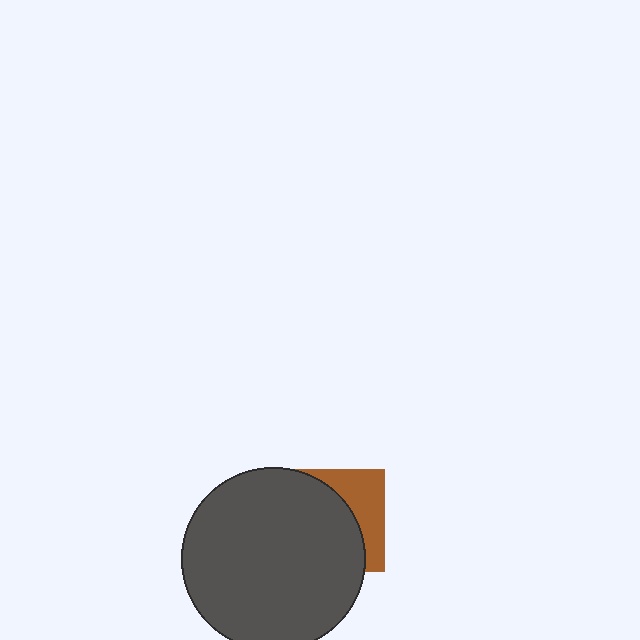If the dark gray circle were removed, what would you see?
You would see the complete brown square.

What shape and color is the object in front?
The object in front is a dark gray circle.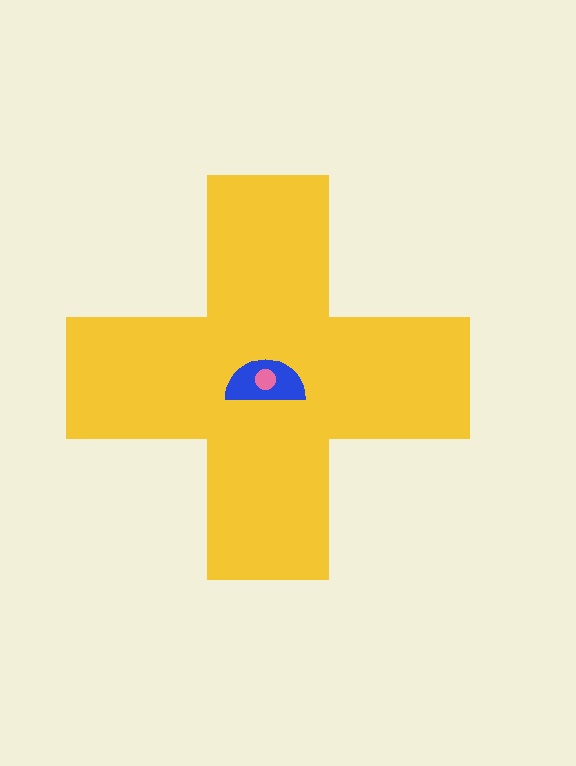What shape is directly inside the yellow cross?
The blue semicircle.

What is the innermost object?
The pink circle.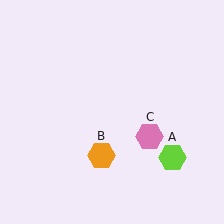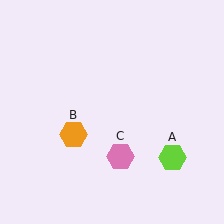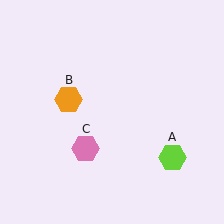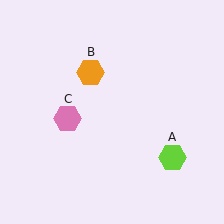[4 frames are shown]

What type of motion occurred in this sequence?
The orange hexagon (object B), pink hexagon (object C) rotated clockwise around the center of the scene.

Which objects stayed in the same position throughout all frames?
Lime hexagon (object A) remained stationary.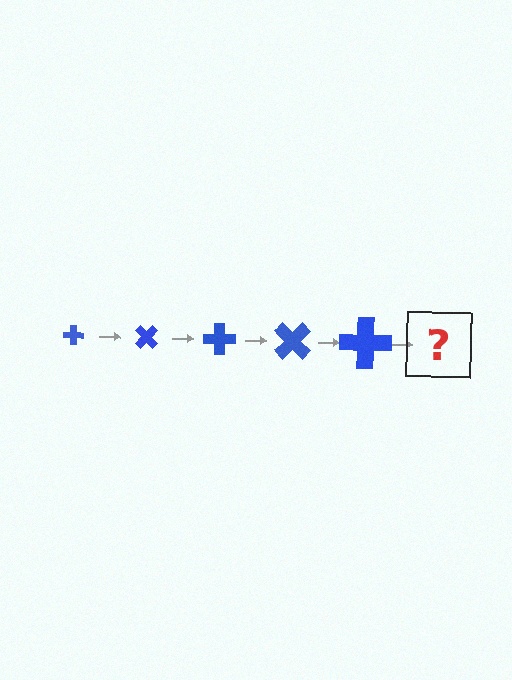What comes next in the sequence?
The next element should be a cross, larger than the previous one and rotated 225 degrees from the start.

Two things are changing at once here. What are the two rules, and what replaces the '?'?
The two rules are that the cross grows larger each step and it rotates 45 degrees each step. The '?' should be a cross, larger than the previous one and rotated 225 degrees from the start.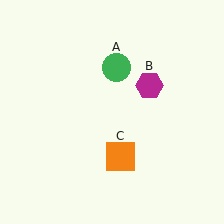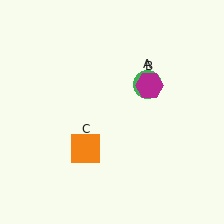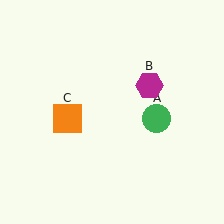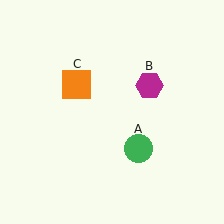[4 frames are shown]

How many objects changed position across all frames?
2 objects changed position: green circle (object A), orange square (object C).